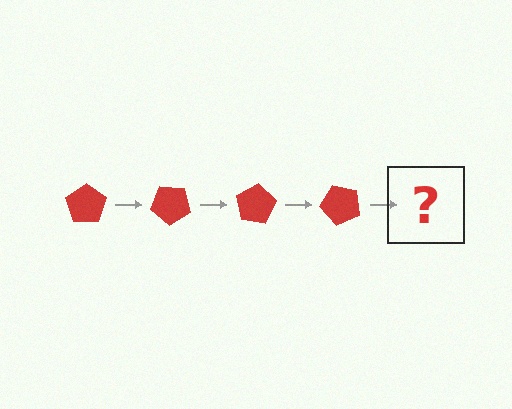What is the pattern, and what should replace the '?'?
The pattern is that the pentagon rotates 40 degrees each step. The '?' should be a red pentagon rotated 160 degrees.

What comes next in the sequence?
The next element should be a red pentagon rotated 160 degrees.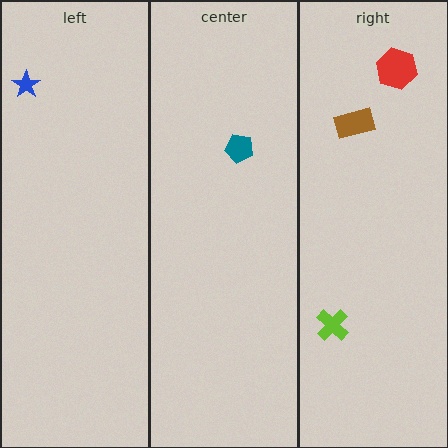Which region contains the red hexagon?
The right region.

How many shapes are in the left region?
1.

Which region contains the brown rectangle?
The right region.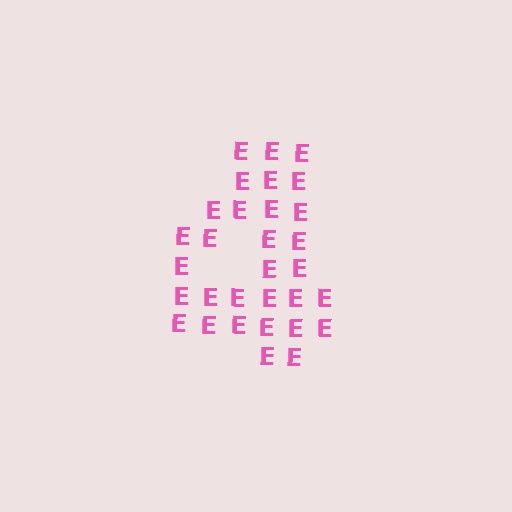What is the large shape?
The large shape is the digit 4.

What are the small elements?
The small elements are letter E's.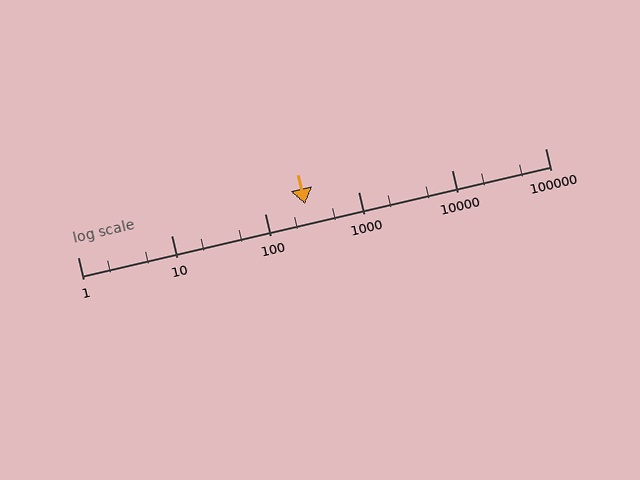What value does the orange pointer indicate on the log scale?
The pointer indicates approximately 270.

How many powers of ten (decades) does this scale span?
The scale spans 5 decades, from 1 to 100000.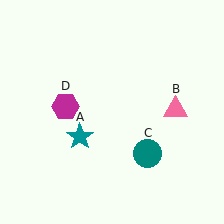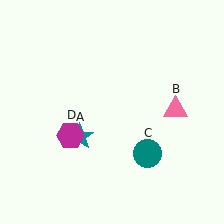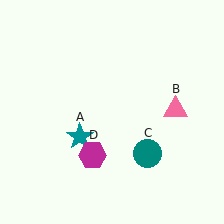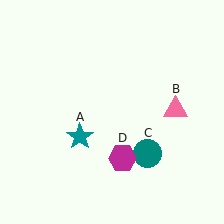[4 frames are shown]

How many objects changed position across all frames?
1 object changed position: magenta hexagon (object D).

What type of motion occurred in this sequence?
The magenta hexagon (object D) rotated counterclockwise around the center of the scene.